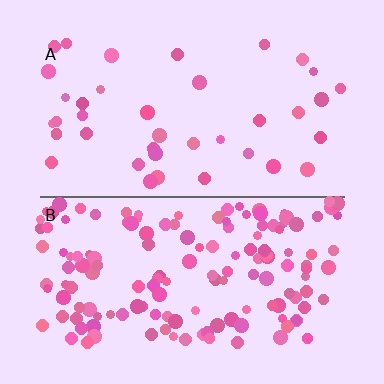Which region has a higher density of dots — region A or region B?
B (the bottom).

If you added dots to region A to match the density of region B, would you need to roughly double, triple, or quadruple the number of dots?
Approximately quadruple.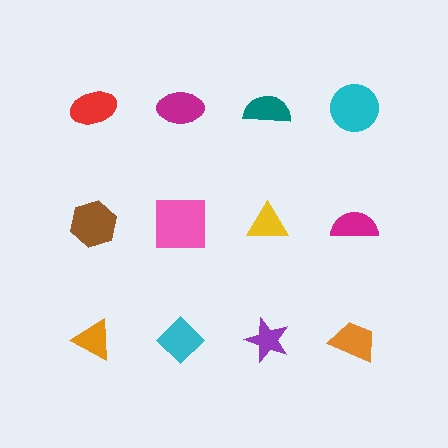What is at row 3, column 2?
A cyan diamond.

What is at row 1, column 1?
A red ellipse.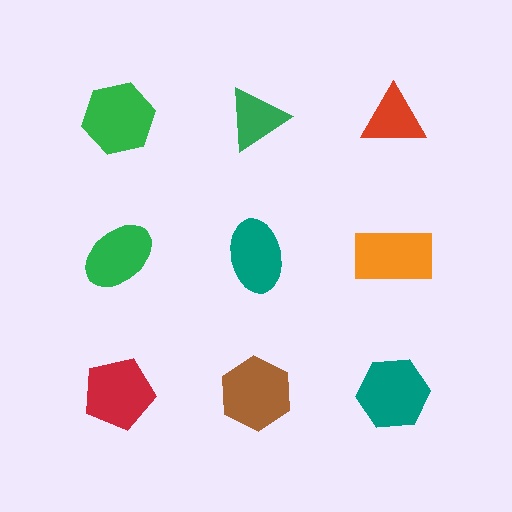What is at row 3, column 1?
A red pentagon.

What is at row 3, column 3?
A teal hexagon.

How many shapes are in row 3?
3 shapes.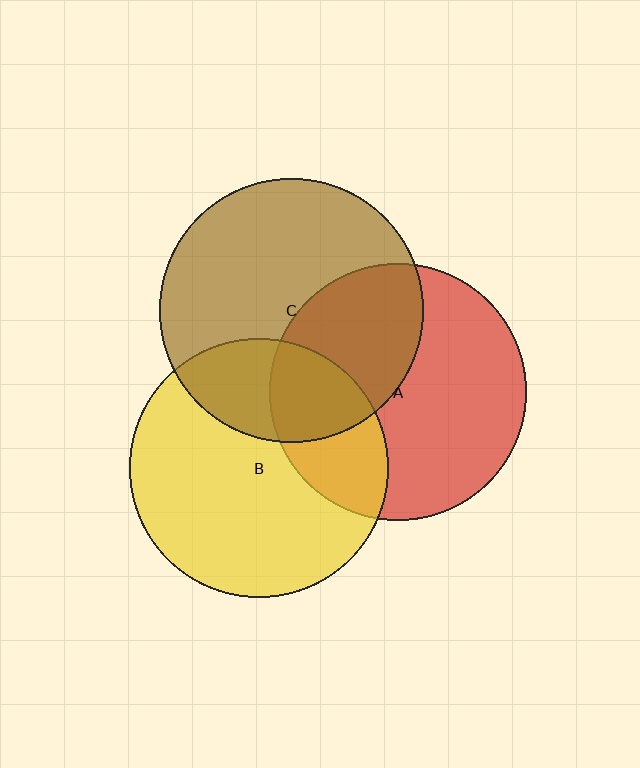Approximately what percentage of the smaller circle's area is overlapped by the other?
Approximately 25%.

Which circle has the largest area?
Circle C (brown).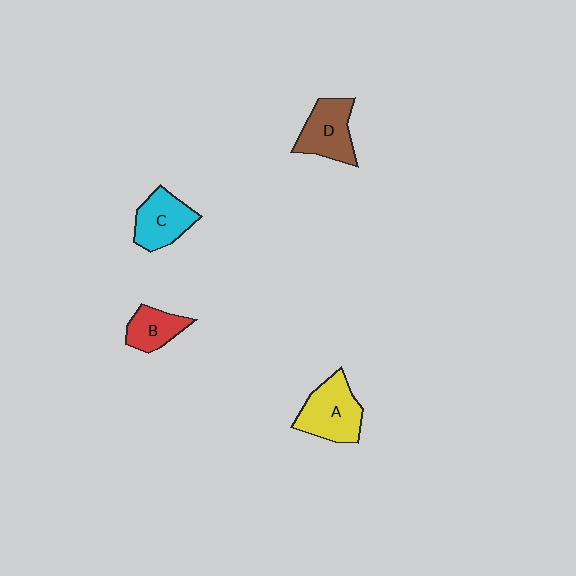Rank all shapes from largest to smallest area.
From largest to smallest: A (yellow), D (brown), C (cyan), B (red).